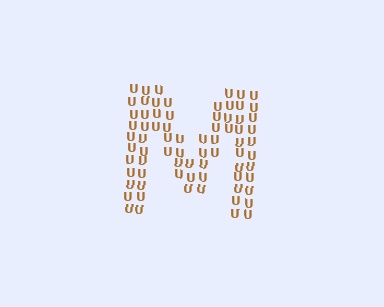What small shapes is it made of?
It is made of small letter U's.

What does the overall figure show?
The overall figure shows the letter M.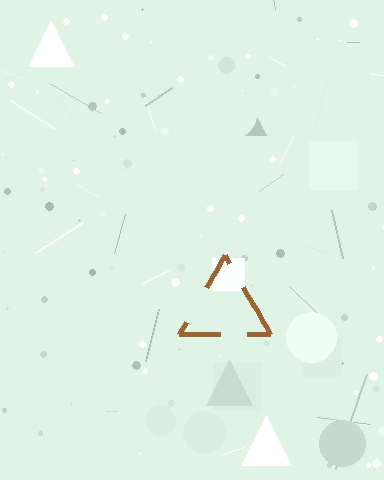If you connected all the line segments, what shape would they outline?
They would outline a triangle.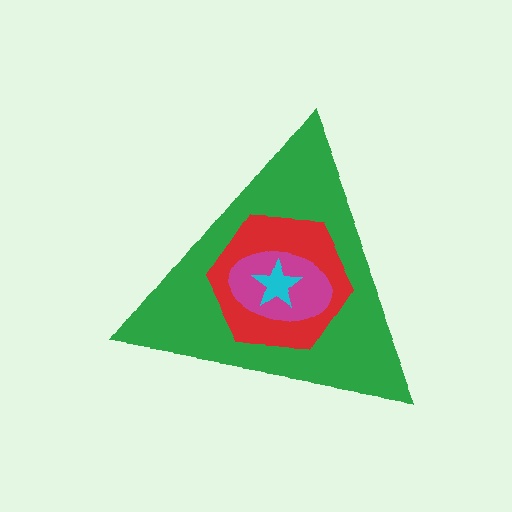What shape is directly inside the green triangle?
The red hexagon.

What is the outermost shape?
The green triangle.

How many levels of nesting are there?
4.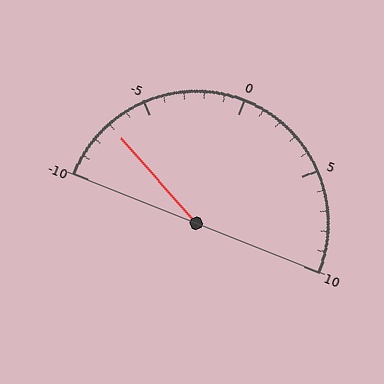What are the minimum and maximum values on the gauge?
The gauge ranges from -10 to 10.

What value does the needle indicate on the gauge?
The needle indicates approximately -7.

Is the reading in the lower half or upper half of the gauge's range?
The reading is in the lower half of the range (-10 to 10).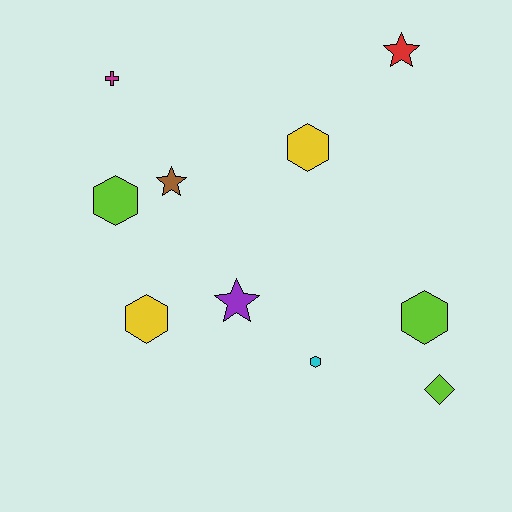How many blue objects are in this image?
There are no blue objects.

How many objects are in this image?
There are 10 objects.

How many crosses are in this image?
There is 1 cross.